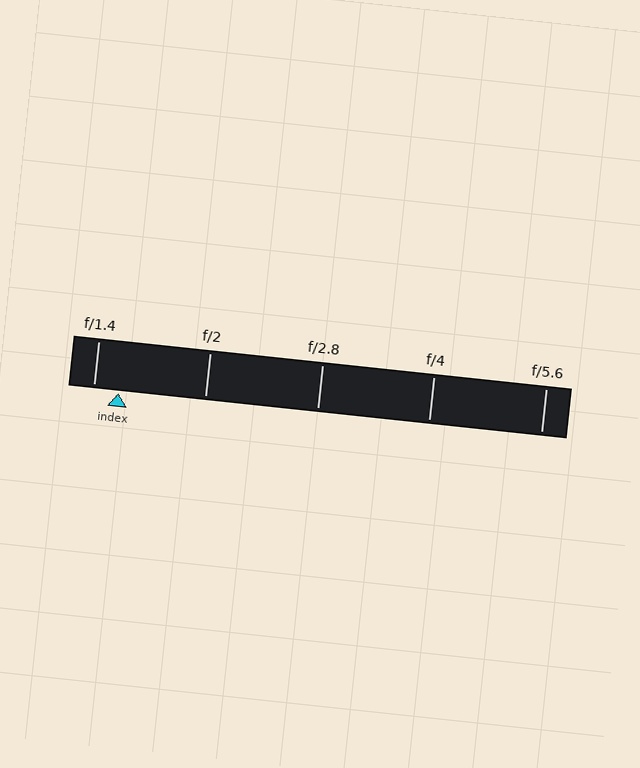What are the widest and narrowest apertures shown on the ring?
The widest aperture shown is f/1.4 and the narrowest is f/5.6.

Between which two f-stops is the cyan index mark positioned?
The index mark is between f/1.4 and f/2.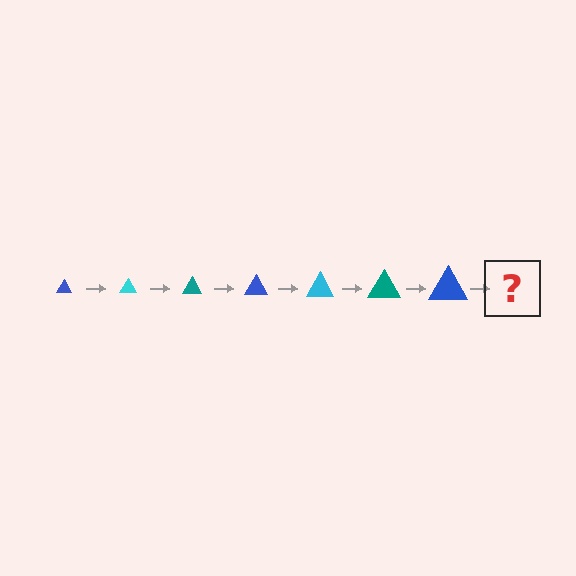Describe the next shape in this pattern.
It should be a cyan triangle, larger than the previous one.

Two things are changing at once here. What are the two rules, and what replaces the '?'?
The two rules are that the triangle grows larger each step and the color cycles through blue, cyan, and teal. The '?' should be a cyan triangle, larger than the previous one.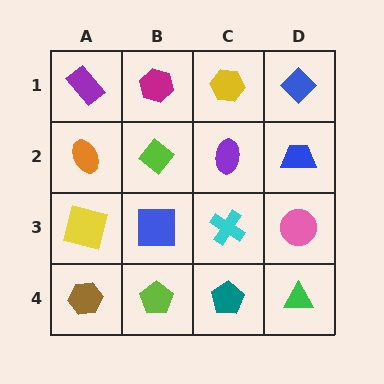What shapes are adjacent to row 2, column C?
A yellow hexagon (row 1, column C), a cyan cross (row 3, column C), a lime diamond (row 2, column B), a blue trapezoid (row 2, column D).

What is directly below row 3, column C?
A teal pentagon.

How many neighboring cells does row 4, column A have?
2.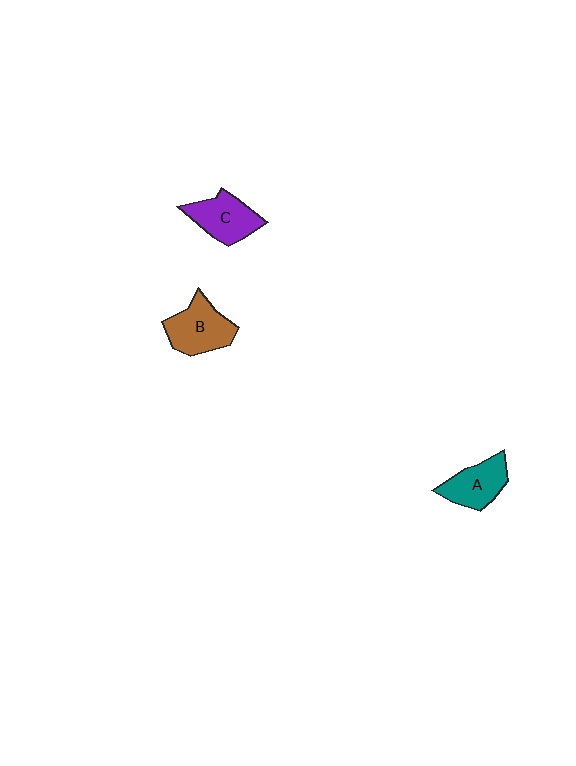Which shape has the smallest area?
Shape A (teal).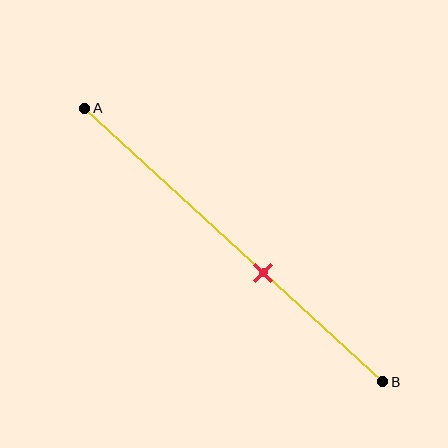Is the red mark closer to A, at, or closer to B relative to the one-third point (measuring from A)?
The red mark is closer to point B than the one-third point of segment AB.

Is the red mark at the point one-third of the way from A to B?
No, the mark is at about 60% from A, not at the 33% one-third point.